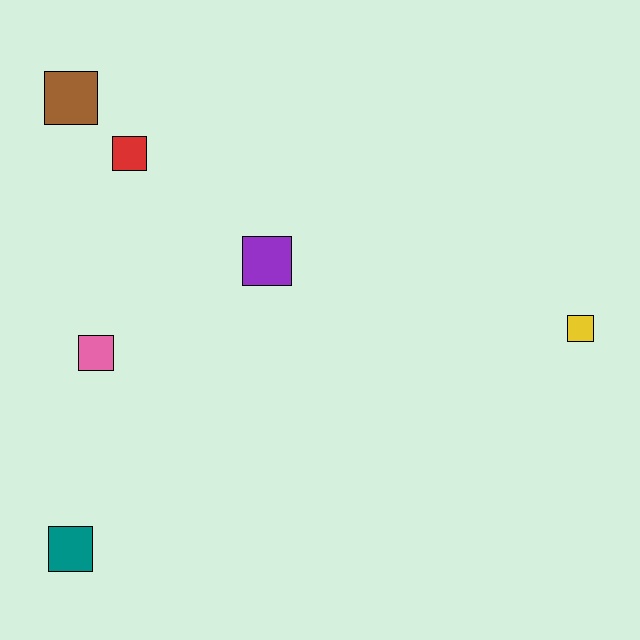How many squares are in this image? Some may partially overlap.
There are 6 squares.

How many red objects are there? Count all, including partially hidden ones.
There is 1 red object.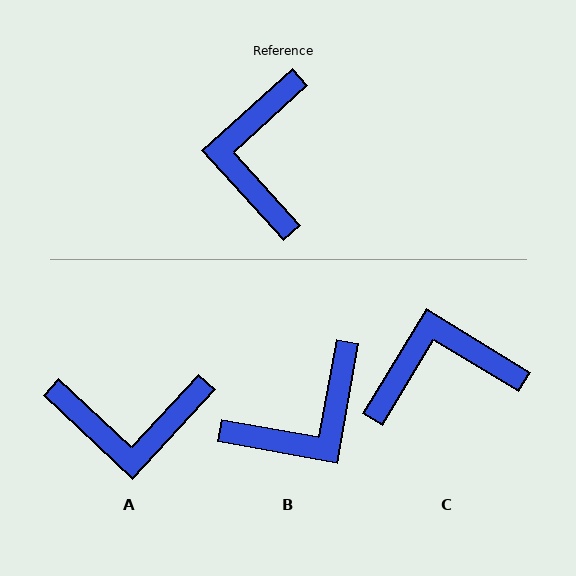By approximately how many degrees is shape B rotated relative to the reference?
Approximately 128 degrees counter-clockwise.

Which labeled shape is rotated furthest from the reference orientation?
B, about 128 degrees away.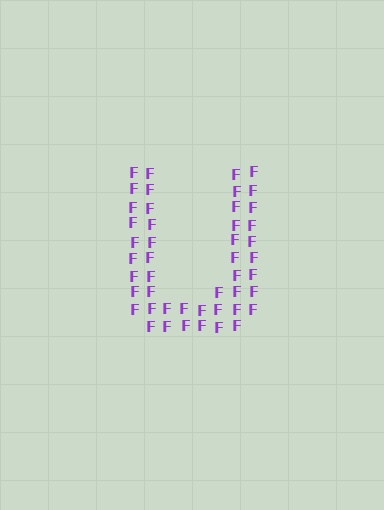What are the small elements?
The small elements are letter F's.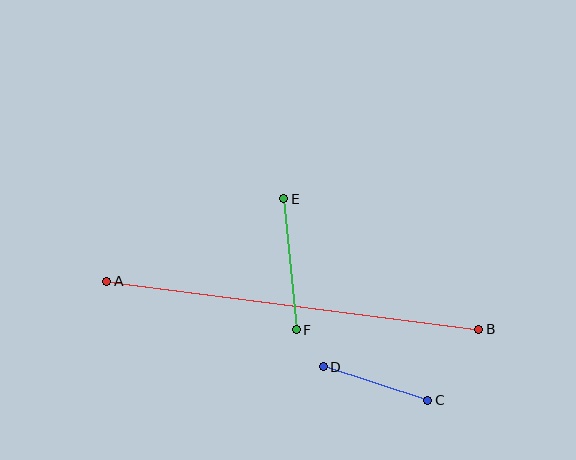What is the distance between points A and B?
The distance is approximately 375 pixels.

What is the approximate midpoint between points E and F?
The midpoint is at approximately (290, 264) pixels.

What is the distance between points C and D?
The distance is approximately 109 pixels.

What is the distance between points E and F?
The distance is approximately 131 pixels.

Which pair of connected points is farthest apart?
Points A and B are farthest apart.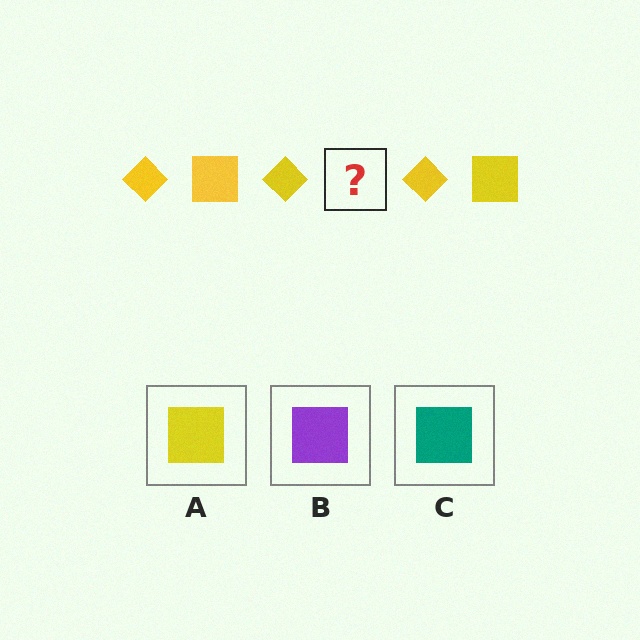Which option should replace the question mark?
Option A.